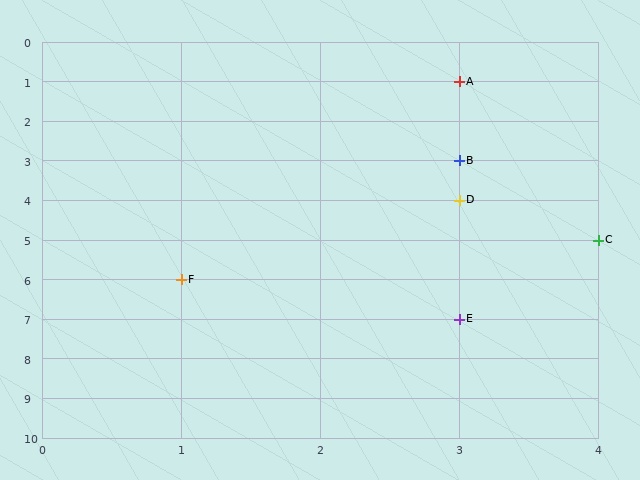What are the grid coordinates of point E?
Point E is at grid coordinates (3, 7).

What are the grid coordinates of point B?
Point B is at grid coordinates (3, 3).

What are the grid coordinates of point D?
Point D is at grid coordinates (3, 4).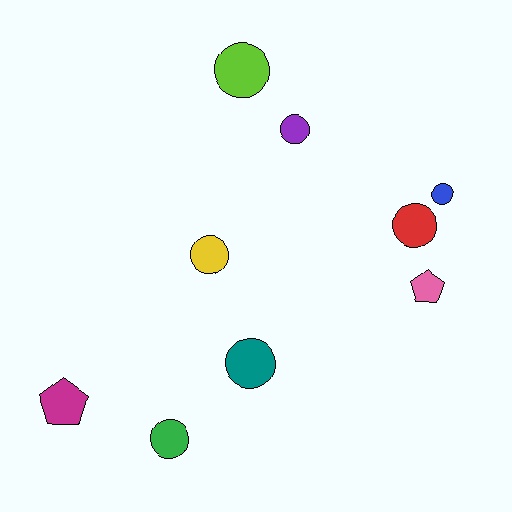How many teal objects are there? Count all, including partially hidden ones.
There is 1 teal object.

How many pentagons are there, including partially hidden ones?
There are 2 pentagons.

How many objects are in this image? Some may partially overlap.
There are 9 objects.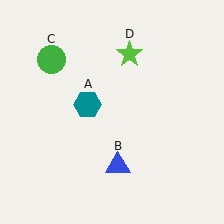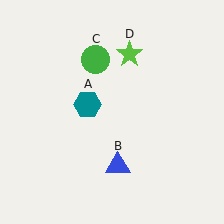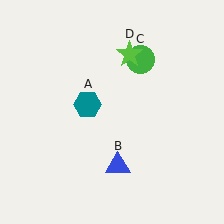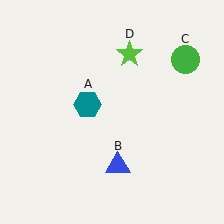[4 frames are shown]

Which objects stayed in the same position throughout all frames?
Teal hexagon (object A) and blue triangle (object B) and lime star (object D) remained stationary.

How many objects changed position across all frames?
1 object changed position: green circle (object C).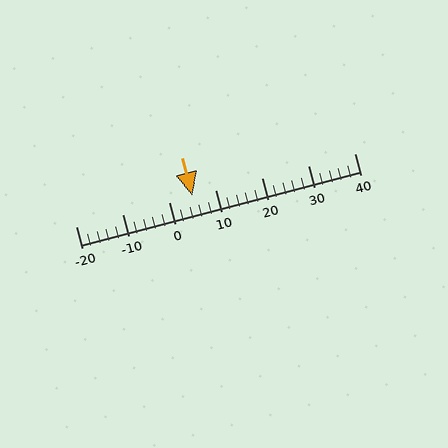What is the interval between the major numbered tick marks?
The major tick marks are spaced 10 units apart.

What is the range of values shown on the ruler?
The ruler shows values from -20 to 40.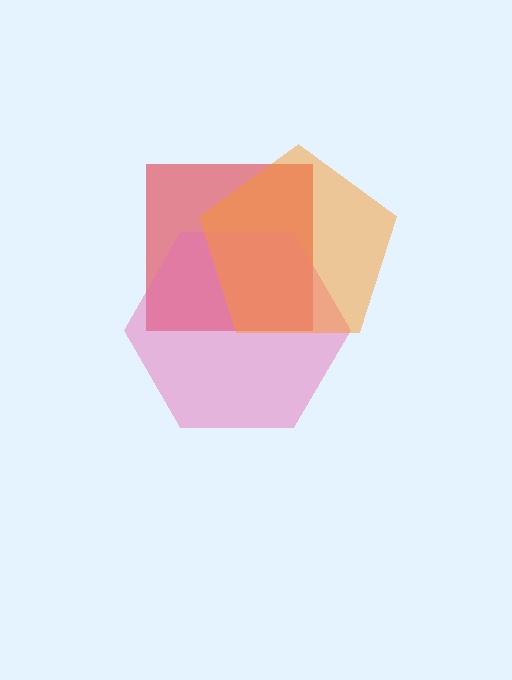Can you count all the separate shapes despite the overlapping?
Yes, there are 3 separate shapes.